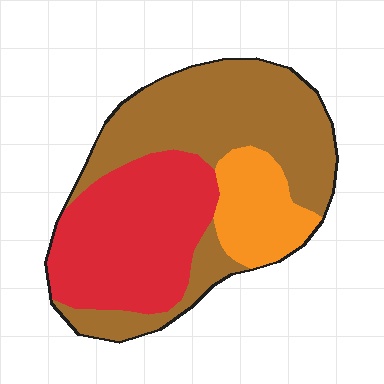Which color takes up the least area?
Orange, at roughly 15%.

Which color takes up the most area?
Brown, at roughly 50%.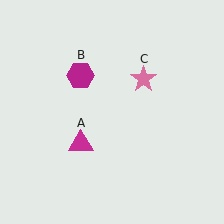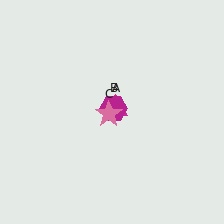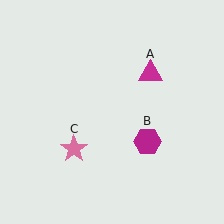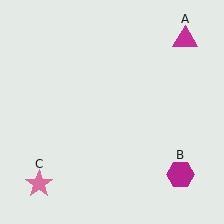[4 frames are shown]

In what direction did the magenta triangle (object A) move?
The magenta triangle (object A) moved up and to the right.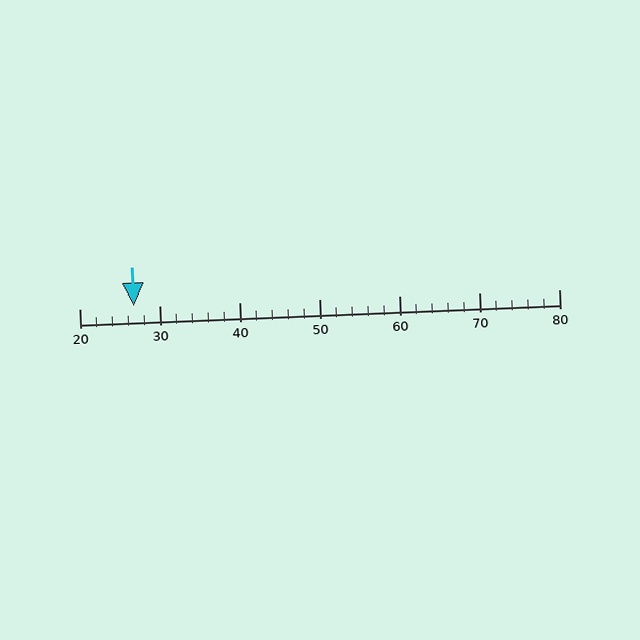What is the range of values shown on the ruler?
The ruler shows values from 20 to 80.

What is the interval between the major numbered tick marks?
The major tick marks are spaced 10 units apart.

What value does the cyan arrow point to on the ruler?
The cyan arrow points to approximately 27.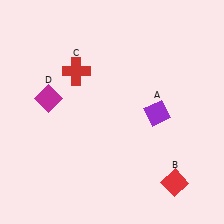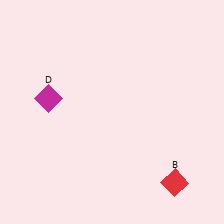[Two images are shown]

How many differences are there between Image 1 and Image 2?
There are 2 differences between the two images.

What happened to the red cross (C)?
The red cross (C) was removed in Image 2. It was in the top-left area of Image 1.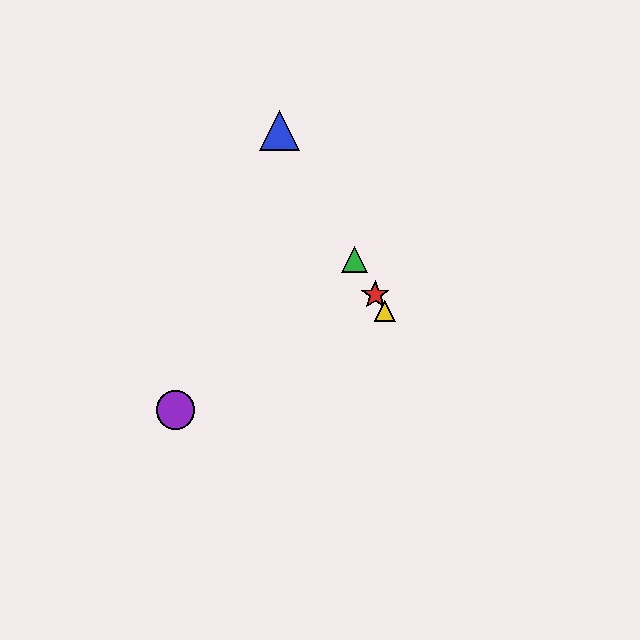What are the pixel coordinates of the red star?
The red star is at (375, 295).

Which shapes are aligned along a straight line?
The red star, the blue triangle, the green triangle, the yellow triangle are aligned along a straight line.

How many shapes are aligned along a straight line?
4 shapes (the red star, the blue triangle, the green triangle, the yellow triangle) are aligned along a straight line.